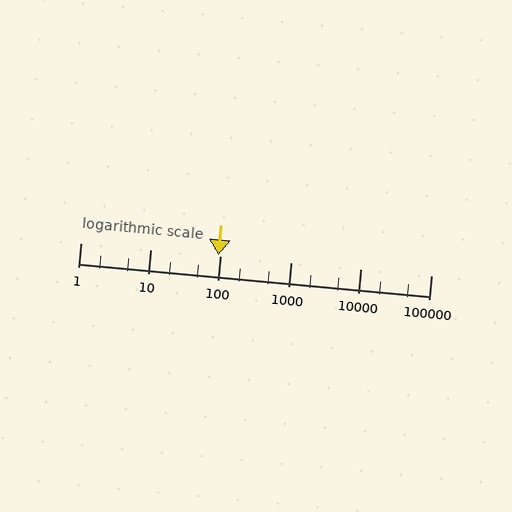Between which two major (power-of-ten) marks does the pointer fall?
The pointer is between 10 and 100.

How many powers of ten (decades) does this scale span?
The scale spans 5 decades, from 1 to 100000.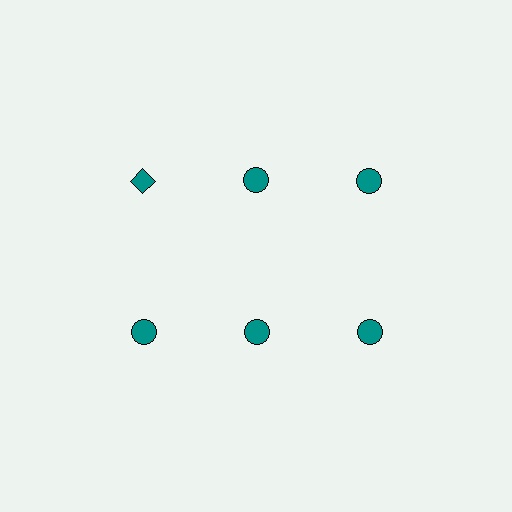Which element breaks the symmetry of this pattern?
The teal diamond in the top row, leftmost column breaks the symmetry. All other shapes are teal circles.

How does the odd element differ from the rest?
It has a different shape: diamond instead of circle.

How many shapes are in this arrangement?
There are 6 shapes arranged in a grid pattern.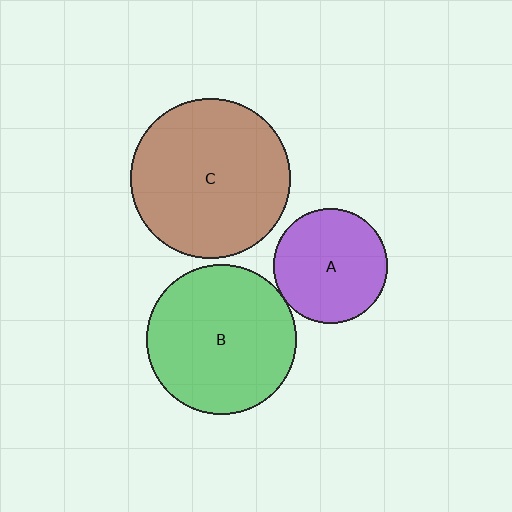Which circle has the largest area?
Circle C (brown).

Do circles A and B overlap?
Yes.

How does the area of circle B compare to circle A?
Approximately 1.7 times.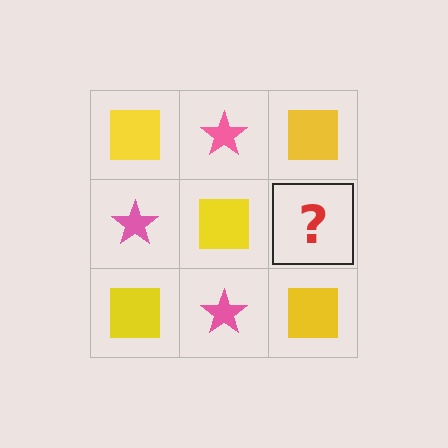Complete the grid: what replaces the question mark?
The question mark should be replaced with a pink star.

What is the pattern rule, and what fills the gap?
The rule is that it alternates yellow square and pink star in a checkerboard pattern. The gap should be filled with a pink star.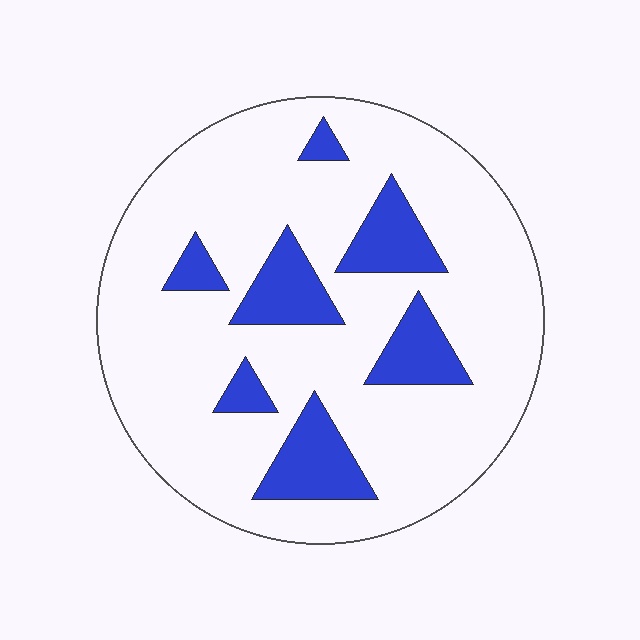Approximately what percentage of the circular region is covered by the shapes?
Approximately 20%.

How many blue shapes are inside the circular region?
7.